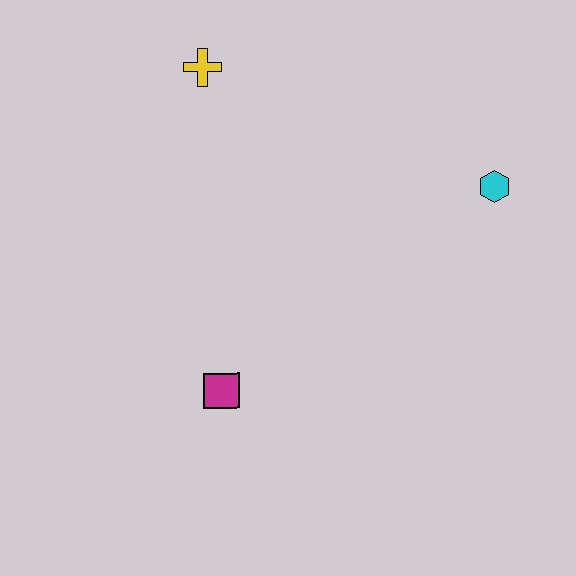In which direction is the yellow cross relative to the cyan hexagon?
The yellow cross is to the left of the cyan hexagon.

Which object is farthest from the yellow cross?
The magenta square is farthest from the yellow cross.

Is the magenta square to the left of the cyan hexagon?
Yes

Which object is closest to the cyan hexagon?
The yellow cross is closest to the cyan hexagon.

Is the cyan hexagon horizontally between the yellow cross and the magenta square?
No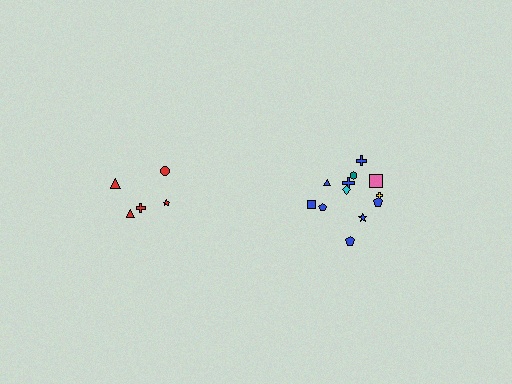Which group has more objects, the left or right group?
The right group.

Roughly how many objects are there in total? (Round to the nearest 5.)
Roughly 15 objects in total.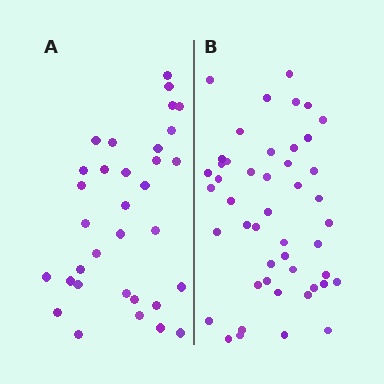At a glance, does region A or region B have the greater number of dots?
Region B (the right region) has more dots.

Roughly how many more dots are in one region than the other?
Region B has approximately 15 more dots than region A.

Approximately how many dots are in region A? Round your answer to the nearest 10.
About 30 dots. (The exact count is 33, which rounds to 30.)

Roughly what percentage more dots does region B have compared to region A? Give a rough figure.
About 40% more.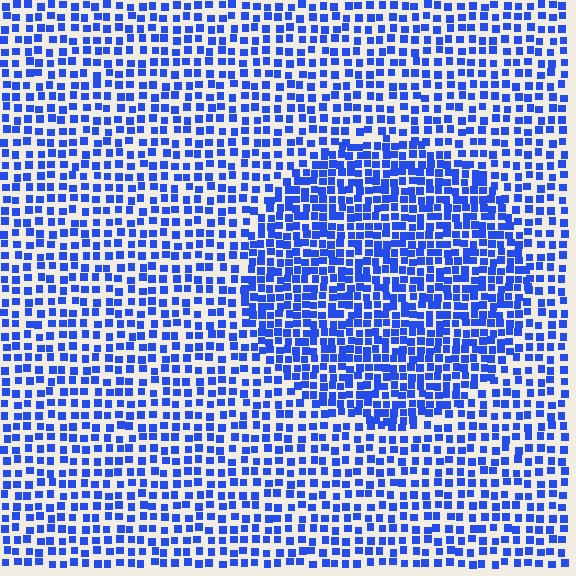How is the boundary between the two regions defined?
The boundary is defined by a change in element density (approximately 1.6x ratio). All elements are the same color, size, and shape.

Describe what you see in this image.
The image contains small blue elements arranged at two different densities. A circle-shaped region is visible where the elements are more densely packed than the surrounding area.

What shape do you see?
I see a circle.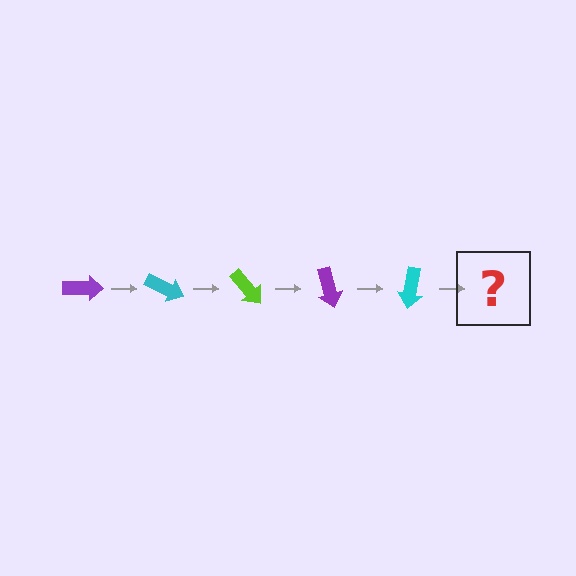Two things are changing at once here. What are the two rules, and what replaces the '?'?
The two rules are that it rotates 25 degrees each step and the color cycles through purple, cyan, and lime. The '?' should be a lime arrow, rotated 125 degrees from the start.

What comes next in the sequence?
The next element should be a lime arrow, rotated 125 degrees from the start.